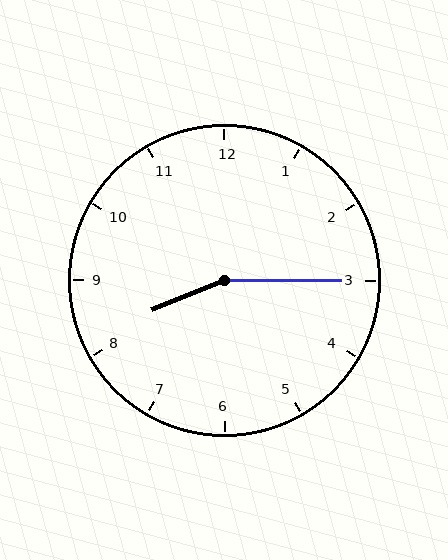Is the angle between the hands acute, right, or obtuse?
It is obtuse.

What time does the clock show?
8:15.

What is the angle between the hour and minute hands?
Approximately 158 degrees.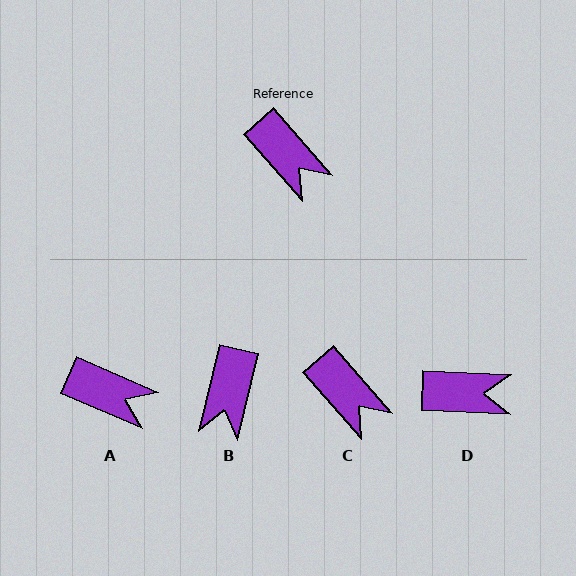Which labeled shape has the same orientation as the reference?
C.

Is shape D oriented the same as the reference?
No, it is off by about 46 degrees.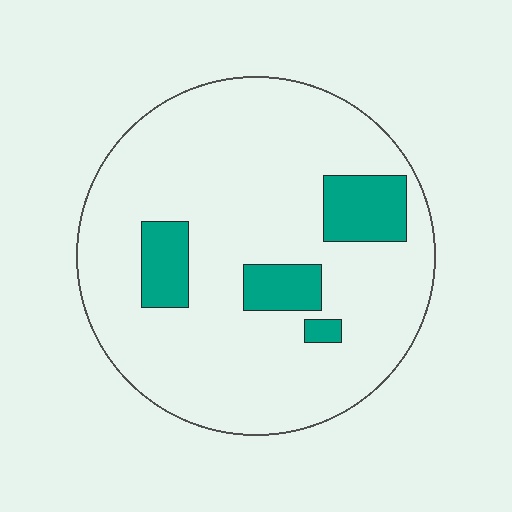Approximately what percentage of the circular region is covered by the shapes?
Approximately 15%.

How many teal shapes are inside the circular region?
4.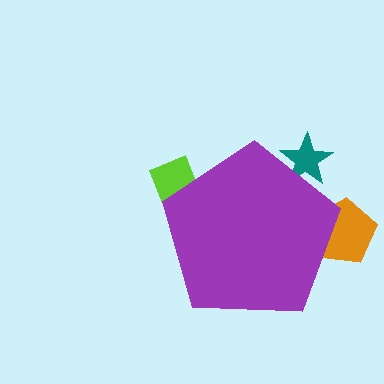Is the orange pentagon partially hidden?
Yes, the orange pentagon is partially hidden behind the purple pentagon.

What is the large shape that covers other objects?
A purple pentagon.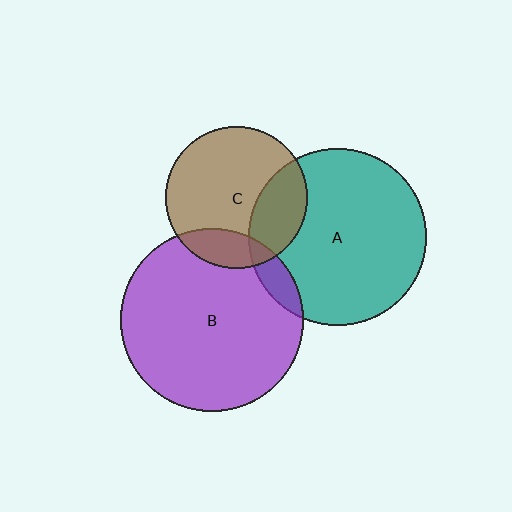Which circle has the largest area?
Circle B (purple).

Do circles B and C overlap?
Yes.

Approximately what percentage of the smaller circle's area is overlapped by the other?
Approximately 15%.